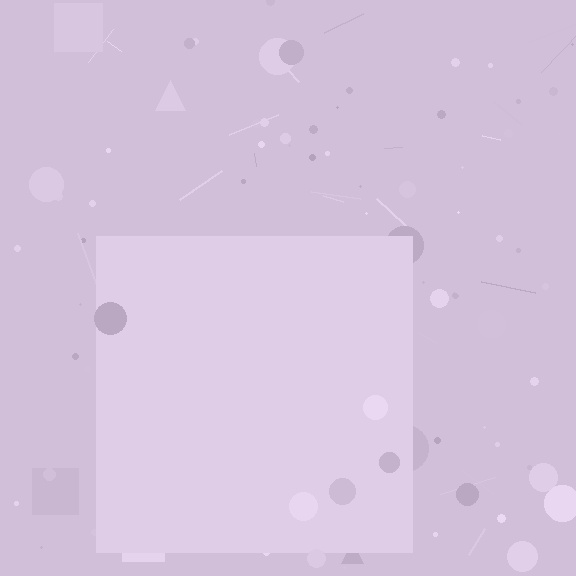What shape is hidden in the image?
A square is hidden in the image.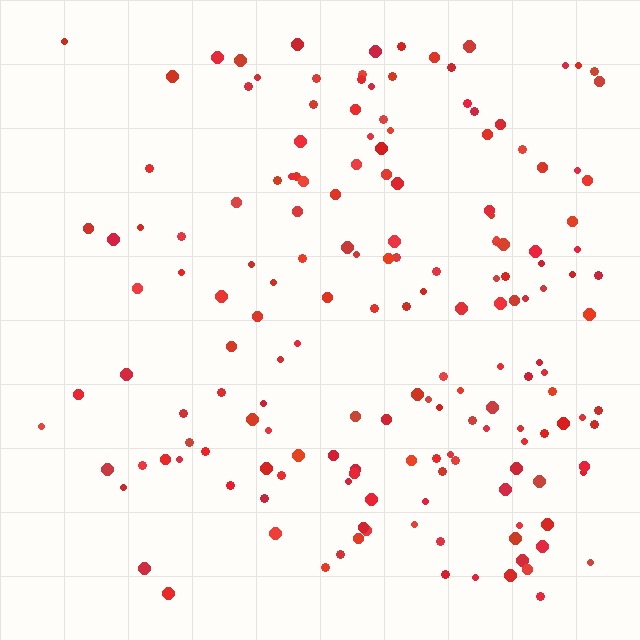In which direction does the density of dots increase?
From left to right, with the right side densest.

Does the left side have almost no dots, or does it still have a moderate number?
Still a moderate number, just noticeably fewer than the right.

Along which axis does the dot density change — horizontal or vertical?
Horizontal.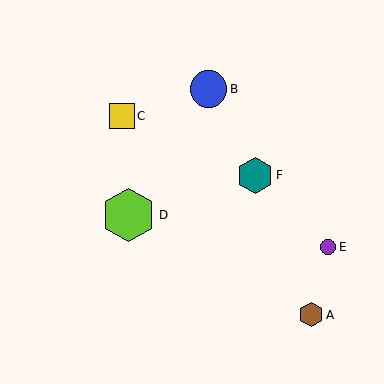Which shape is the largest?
The lime hexagon (labeled D) is the largest.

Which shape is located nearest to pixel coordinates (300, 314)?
The brown hexagon (labeled A) at (311, 315) is nearest to that location.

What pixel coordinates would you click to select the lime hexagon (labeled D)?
Click at (129, 215) to select the lime hexagon D.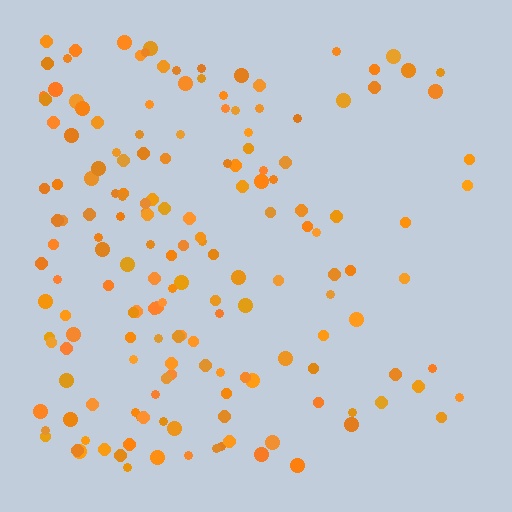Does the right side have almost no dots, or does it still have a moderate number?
Still a moderate number, just noticeably fewer than the left.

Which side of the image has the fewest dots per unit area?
The right.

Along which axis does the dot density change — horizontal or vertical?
Horizontal.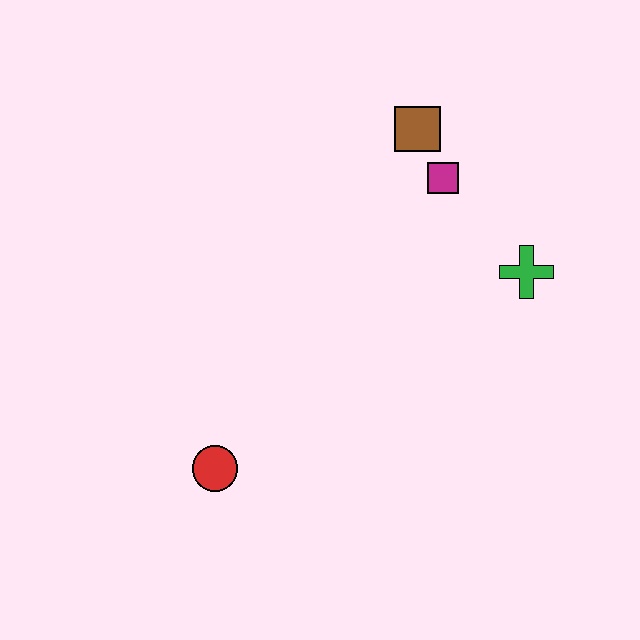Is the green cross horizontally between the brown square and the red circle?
No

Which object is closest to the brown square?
The magenta square is closest to the brown square.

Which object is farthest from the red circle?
The brown square is farthest from the red circle.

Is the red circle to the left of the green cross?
Yes